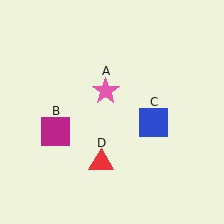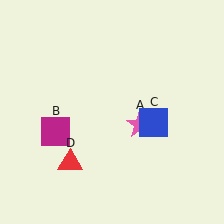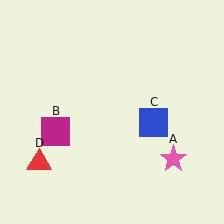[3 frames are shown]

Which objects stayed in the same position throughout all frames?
Magenta square (object B) and blue square (object C) remained stationary.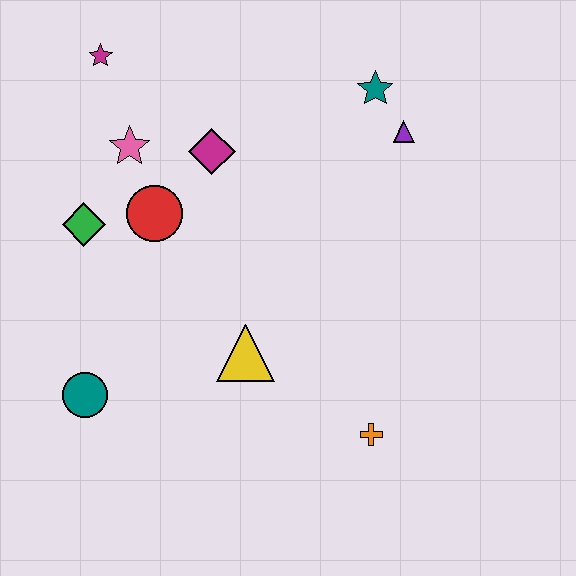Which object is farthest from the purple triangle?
The teal circle is farthest from the purple triangle.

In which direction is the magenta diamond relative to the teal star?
The magenta diamond is to the left of the teal star.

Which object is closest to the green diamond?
The red circle is closest to the green diamond.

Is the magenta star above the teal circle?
Yes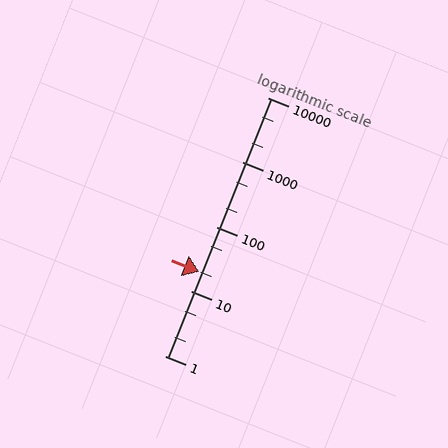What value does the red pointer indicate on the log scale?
The pointer indicates approximately 20.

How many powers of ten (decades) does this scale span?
The scale spans 4 decades, from 1 to 10000.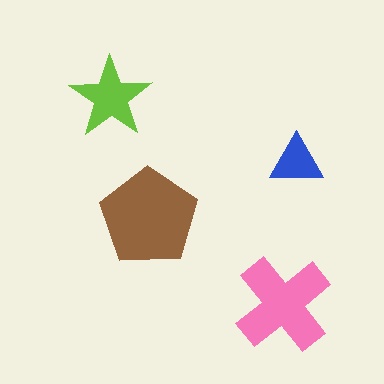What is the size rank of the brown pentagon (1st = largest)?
1st.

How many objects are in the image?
There are 4 objects in the image.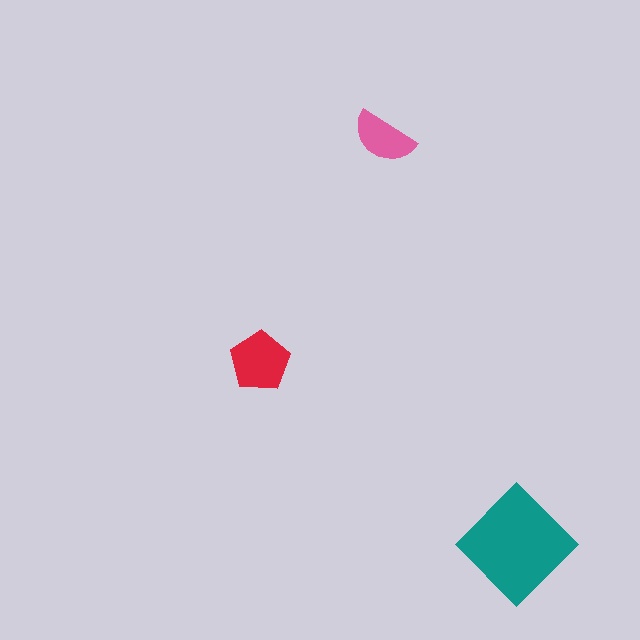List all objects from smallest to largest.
The pink semicircle, the red pentagon, the teal diamond.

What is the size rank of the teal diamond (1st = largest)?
1st.